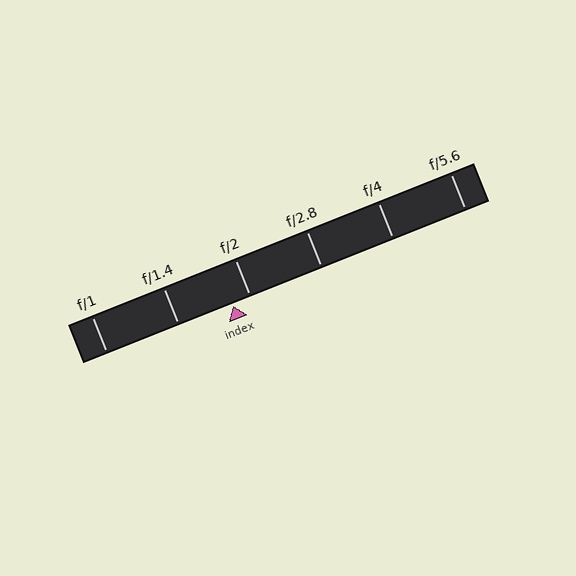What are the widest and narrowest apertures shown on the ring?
The widest aperture shown is f/1 and the narrowest is f/5.6.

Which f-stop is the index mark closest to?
The index mark is closest to f/2.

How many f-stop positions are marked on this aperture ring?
There are 6 f-stop positions marked.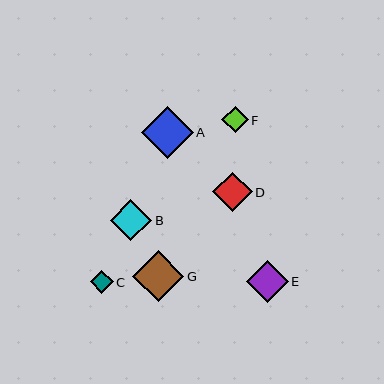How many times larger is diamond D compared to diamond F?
Diamond D is approximately 1.5 times the size of diamond F.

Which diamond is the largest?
Diamond A is the largest with a size of approximately 52 pixels.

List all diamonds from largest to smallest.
From largest to smallest: A, G, E, B, D, F, C.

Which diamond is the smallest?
Diamond C is the smallest with a size of approximately 23 pixels.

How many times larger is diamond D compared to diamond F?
Diamond D is approximately 1.5 times the size of diamond F.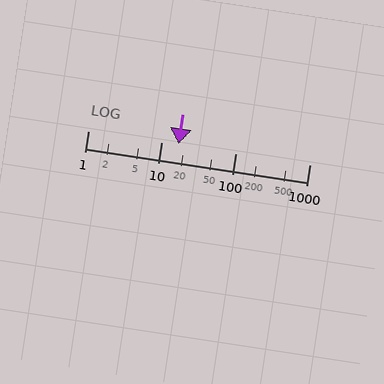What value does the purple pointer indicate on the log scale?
The pointer indicates approximately 17.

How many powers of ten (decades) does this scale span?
The scale spans 3 decades, from 1 to 1000.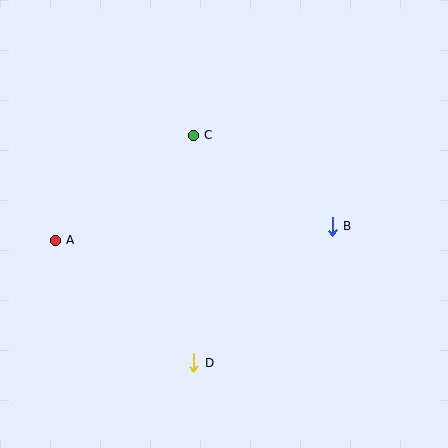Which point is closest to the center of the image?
Point C at (193, 135) is closest to the center.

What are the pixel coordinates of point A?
Point A is at (55, 240).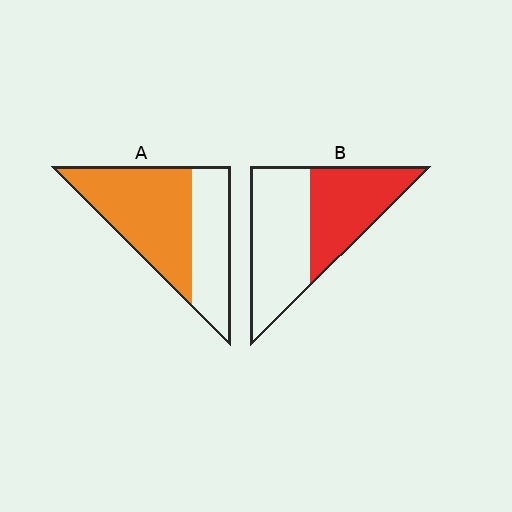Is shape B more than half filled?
No.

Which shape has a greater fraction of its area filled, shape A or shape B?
Shape A.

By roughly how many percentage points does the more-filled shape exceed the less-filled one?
By roughly 15 percentage points (A over B).